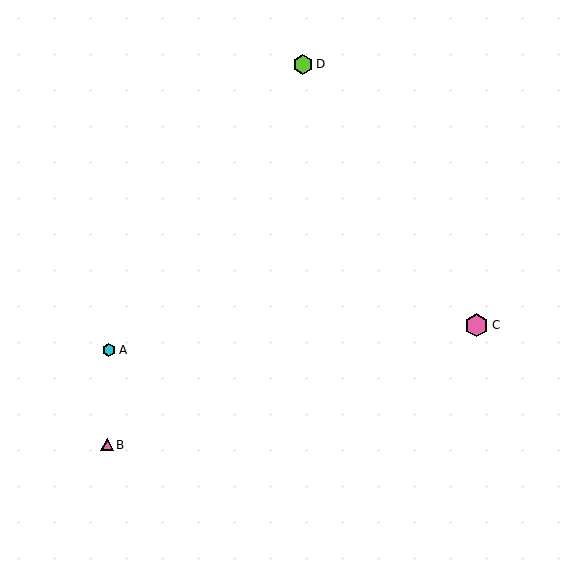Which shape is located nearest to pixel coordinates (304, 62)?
The lime hexagon (labeled D) at (303, 64) is nearest to that location.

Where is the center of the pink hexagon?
The center of the pink hexagon is at (477, 325).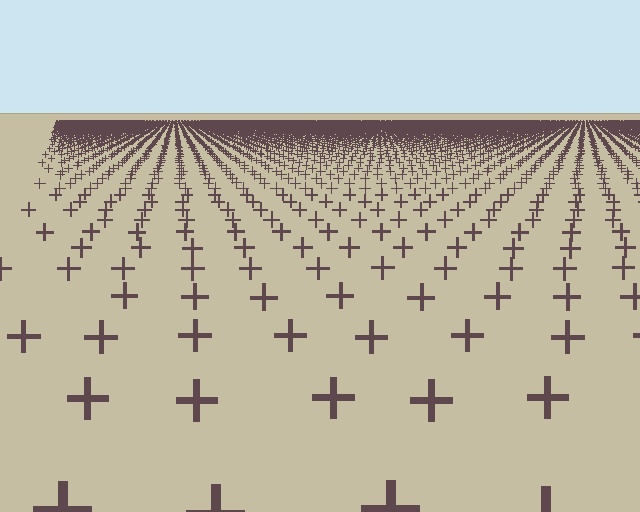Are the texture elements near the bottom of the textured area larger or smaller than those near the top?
Larger. Near the bottom, elements are closer to the viewer and appear at a bigger on-screen size.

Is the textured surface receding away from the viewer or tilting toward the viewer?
The surface is receding away from the viewer. Texture elements get smaller and denser toward the top.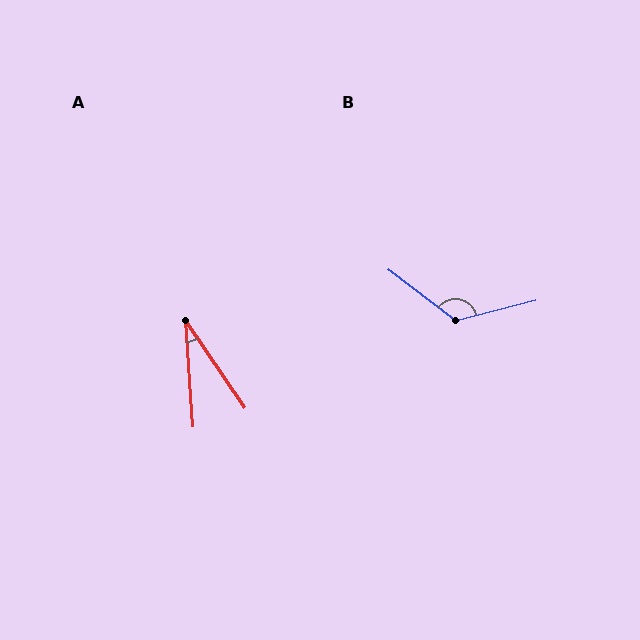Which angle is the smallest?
A, at approximately 30 degrees.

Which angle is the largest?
B, at approximately 128 degrees.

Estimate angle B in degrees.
Approximately 128 degrees.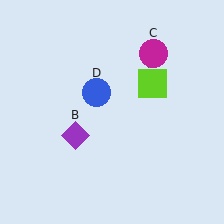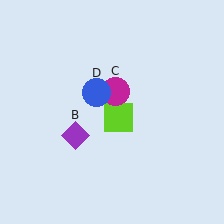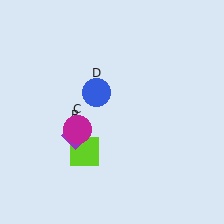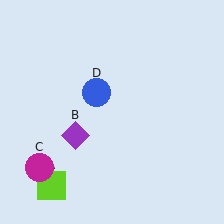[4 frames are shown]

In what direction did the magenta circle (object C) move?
The magenta circle (object C) moved down and to the left.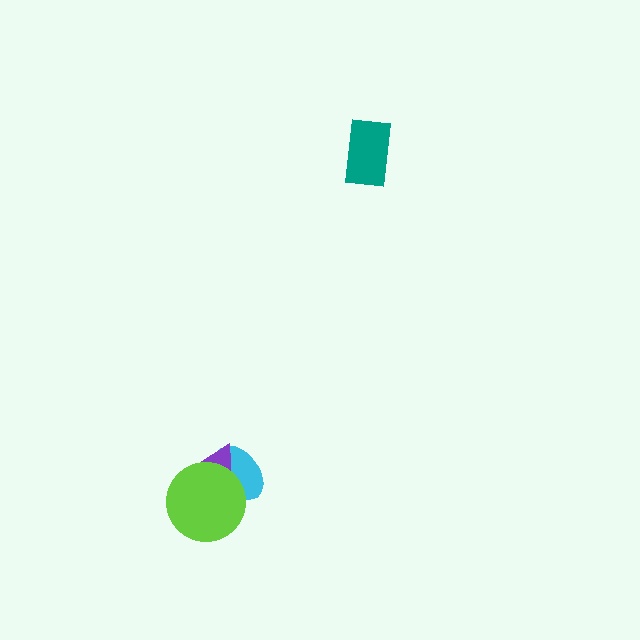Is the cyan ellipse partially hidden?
Yes, it is partially covered by another shape.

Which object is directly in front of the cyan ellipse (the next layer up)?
The purple triangle is directly in front of the cyan ellipse.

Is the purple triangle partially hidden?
Yes, it is partially covered by another shape.